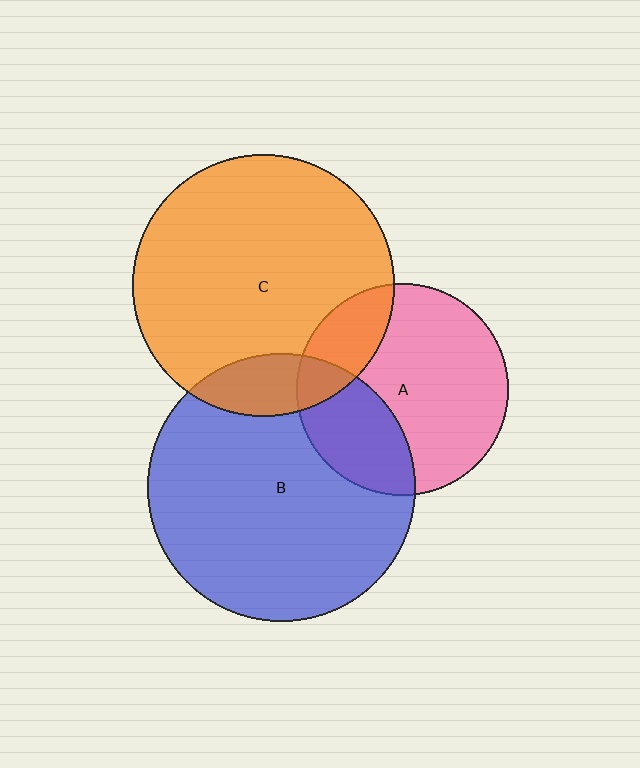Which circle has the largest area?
Circle B (blue).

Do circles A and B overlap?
Yes.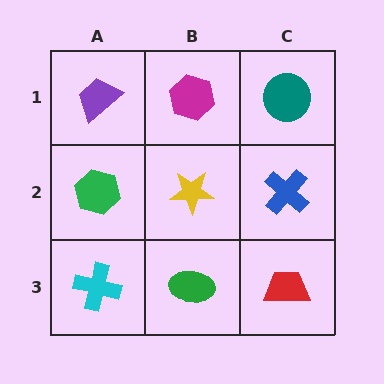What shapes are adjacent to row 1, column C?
A blue cross (row 2, column C), a magenta hexagon (row 1, column B).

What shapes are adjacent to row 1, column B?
A yellow star (row 2, column B), a purple trapezoid (row 1, column A), a teal circle (row 1, column C).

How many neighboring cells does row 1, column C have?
2.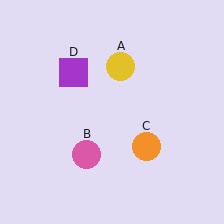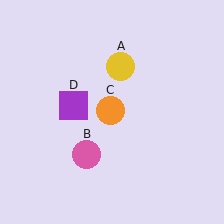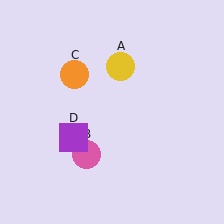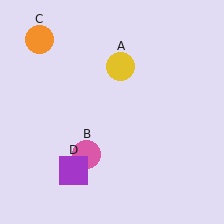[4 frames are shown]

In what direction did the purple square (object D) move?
The purple square (object D) moved down.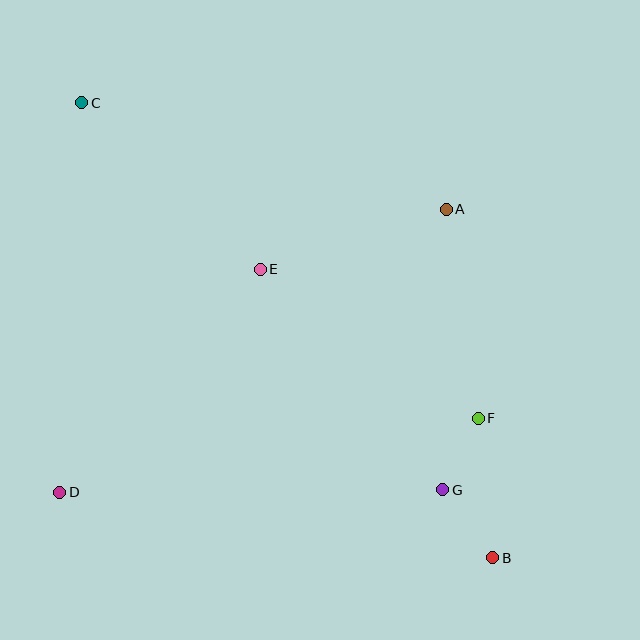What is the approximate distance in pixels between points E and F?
The distance between E and F is approximately 264 pixels.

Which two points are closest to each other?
Points F and G are closest to each other.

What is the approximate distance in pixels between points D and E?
The distance between D and E is approximately 300 pixels.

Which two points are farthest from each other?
Points B and C are farthest from each other.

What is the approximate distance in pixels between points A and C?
The distance between A and C is approximately 380 pixels.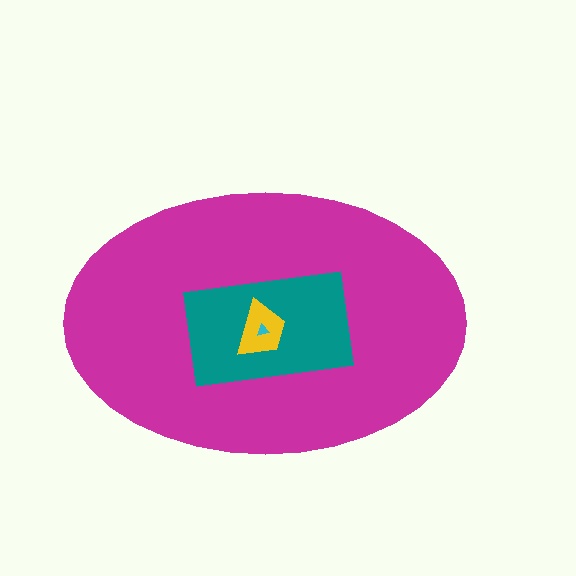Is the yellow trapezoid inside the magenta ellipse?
Yes.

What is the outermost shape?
The magenta ellipse.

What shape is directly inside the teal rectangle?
The yellow trapezoid.